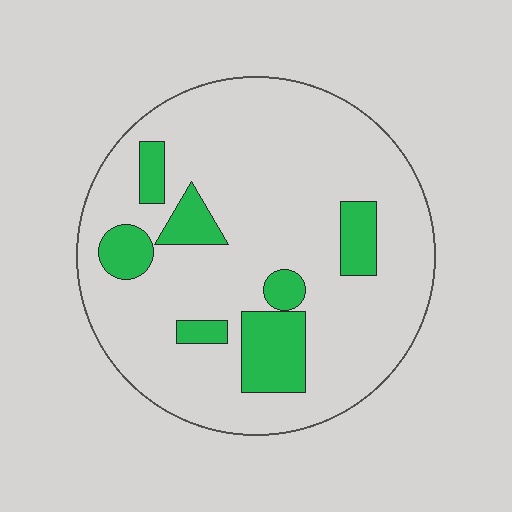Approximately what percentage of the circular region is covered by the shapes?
Approximately 15%.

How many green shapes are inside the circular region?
7.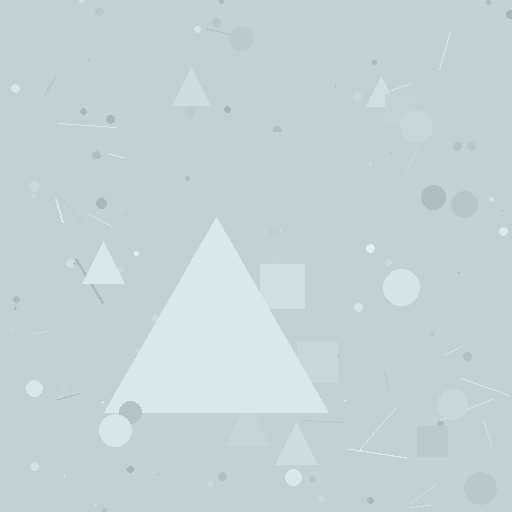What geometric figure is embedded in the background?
A triangle is embedded in the background.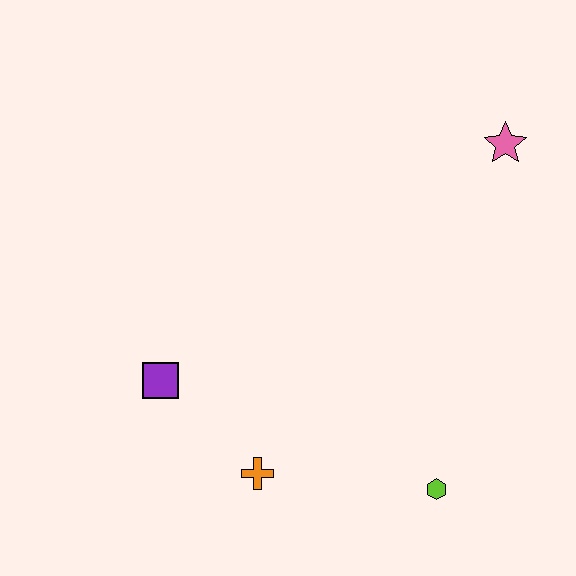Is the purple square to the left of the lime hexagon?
Yes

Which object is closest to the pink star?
The lime hexagon is closest to the pink star.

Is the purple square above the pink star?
No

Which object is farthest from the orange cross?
The pink star is farthest from the orange cross.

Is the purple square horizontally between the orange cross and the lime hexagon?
No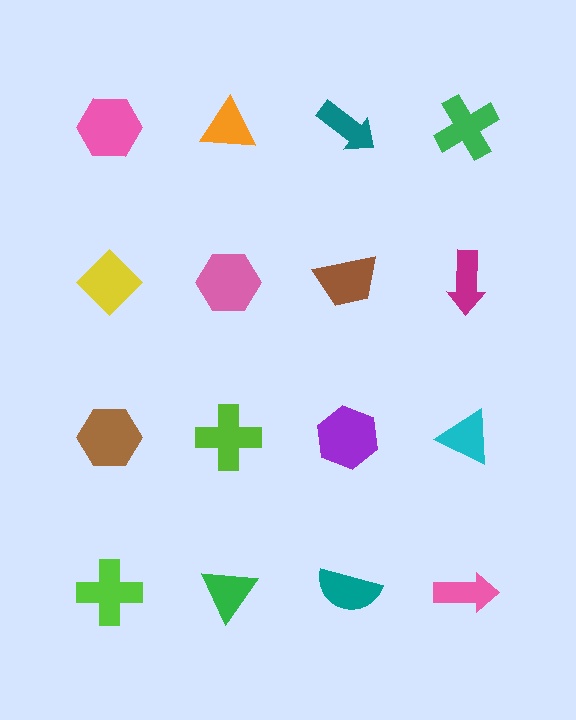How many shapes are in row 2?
4 shapes.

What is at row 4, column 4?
A pink arrow.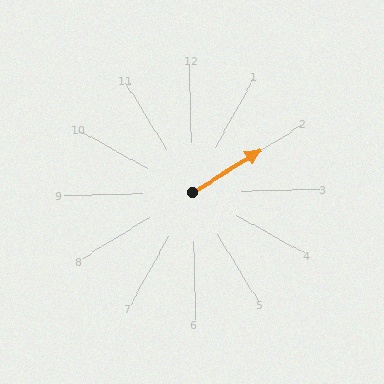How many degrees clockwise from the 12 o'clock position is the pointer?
Approximately 60 degrees.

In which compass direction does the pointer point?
Northeast.